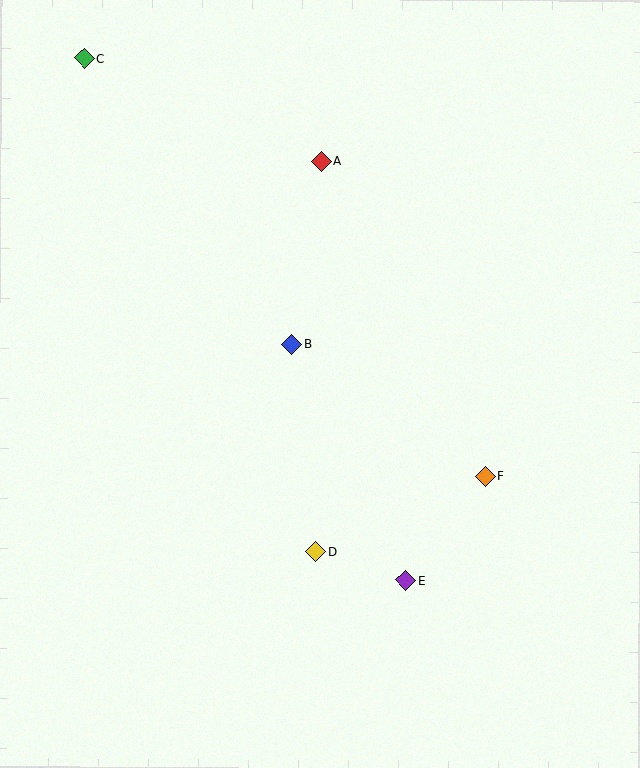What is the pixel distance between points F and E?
The distance between F and E is 131 pixels.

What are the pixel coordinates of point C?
Point C is at (84, 58).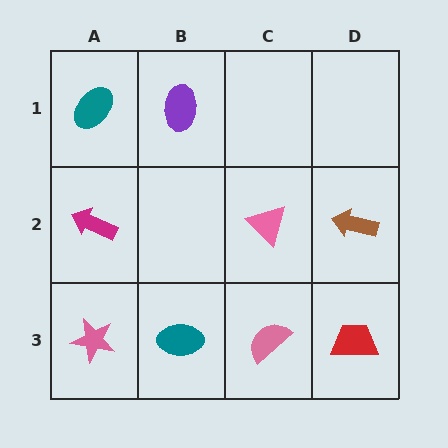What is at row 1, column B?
A purple ellipse.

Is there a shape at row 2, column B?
No, that cell is empty.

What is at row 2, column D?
A brown arrow.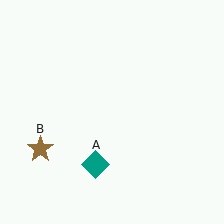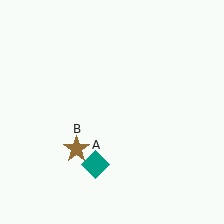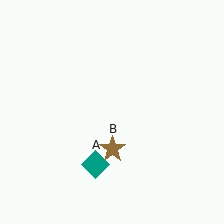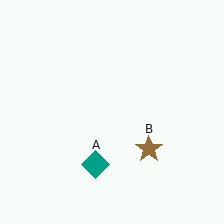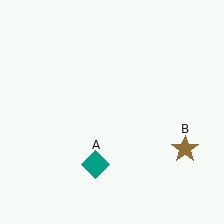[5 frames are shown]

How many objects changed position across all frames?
1 object changed position: brown star (object B).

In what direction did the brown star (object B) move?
The brown star (object B) moved right.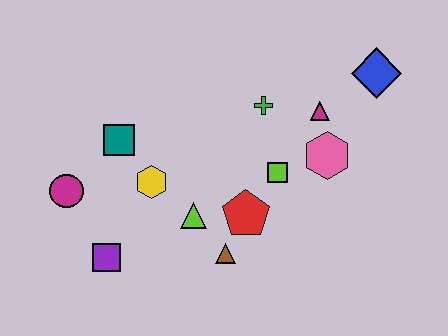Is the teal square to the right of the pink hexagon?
No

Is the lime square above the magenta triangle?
No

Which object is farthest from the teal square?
The blue diamond is farthest from the teal square.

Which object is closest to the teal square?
The yellow hexagon is closest to the teal square.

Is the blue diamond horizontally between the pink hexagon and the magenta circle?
No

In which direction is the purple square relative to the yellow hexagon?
The purple square is below the yellow hexagon.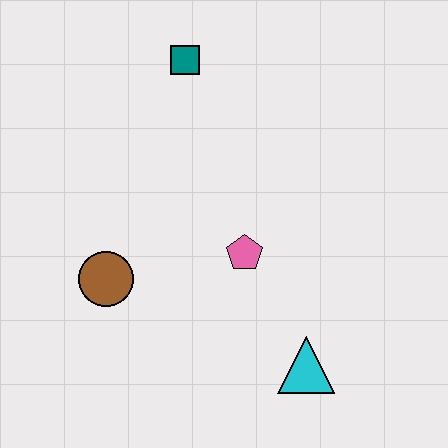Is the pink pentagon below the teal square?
Yes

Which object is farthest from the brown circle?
The teal square is farthest from the brown circle.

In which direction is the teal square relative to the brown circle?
The teal square is above the brown circle.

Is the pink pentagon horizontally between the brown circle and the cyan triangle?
Yes